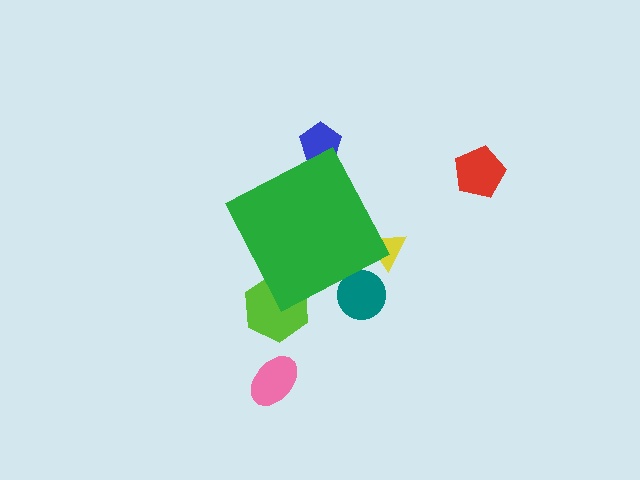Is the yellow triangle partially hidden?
Yes, the yellow triangle is partially hidden behind the green diamond.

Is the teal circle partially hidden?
Yes, the teal circle is partially hidden behind the green diamond.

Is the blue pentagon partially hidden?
Yes, the blue pentagon is partially hidden behind the green diamond.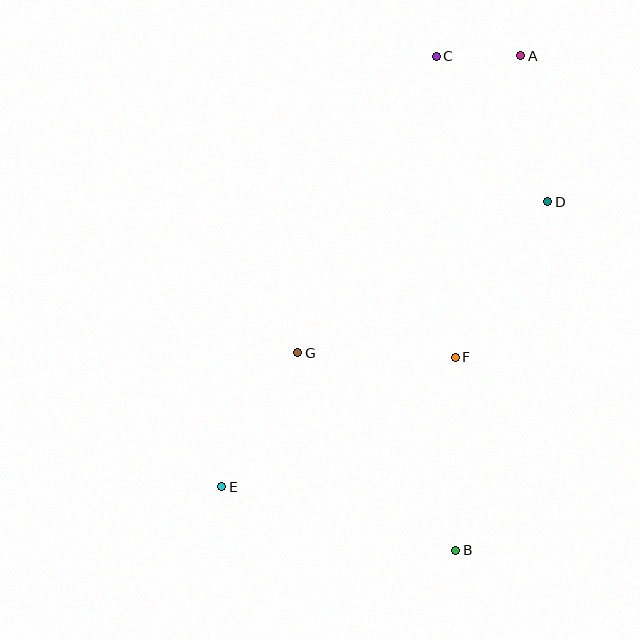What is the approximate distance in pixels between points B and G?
The distance between B and G is approximately 253 pixels.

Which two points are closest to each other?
Points A and C are closest to each other.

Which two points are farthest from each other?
Points A and E are farthest from each other.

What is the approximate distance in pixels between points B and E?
The distance between B and E is approximately 243 pixels.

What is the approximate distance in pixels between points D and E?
The distance between D and E is approximately 433 pixels.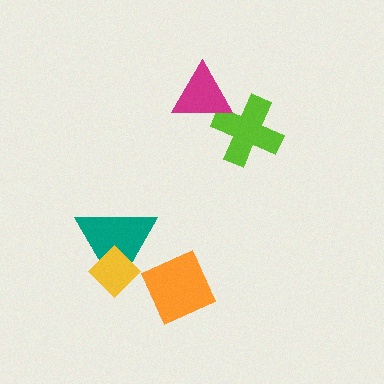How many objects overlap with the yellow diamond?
1 object overlaps with the yellow diamond.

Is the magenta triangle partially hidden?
No, no other shape covers it.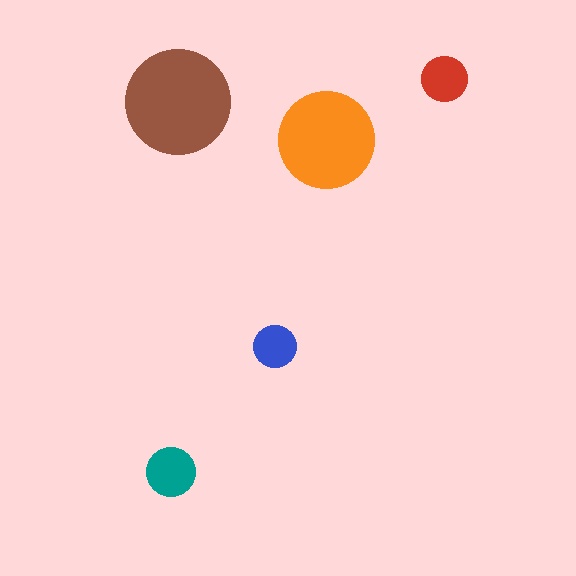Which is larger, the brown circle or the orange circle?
The brown one.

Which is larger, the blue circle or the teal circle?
The teal one.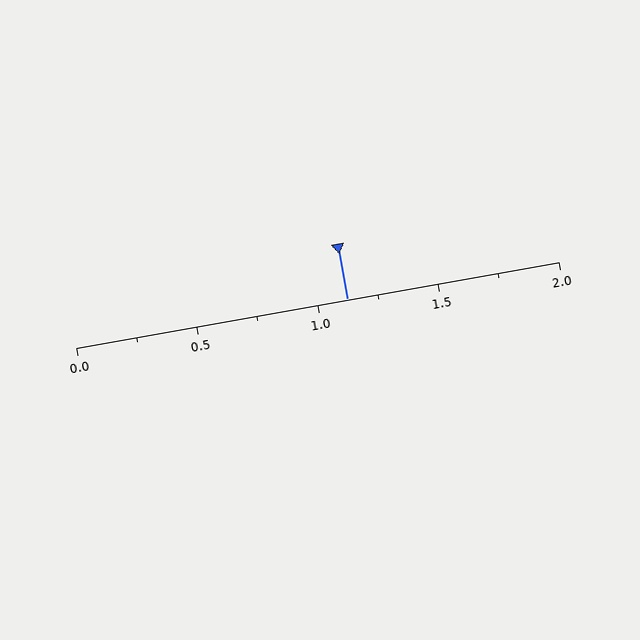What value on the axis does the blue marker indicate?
The marker indicates approximately 1.12.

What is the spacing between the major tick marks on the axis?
The major ticks are spaced 0.5 apart.